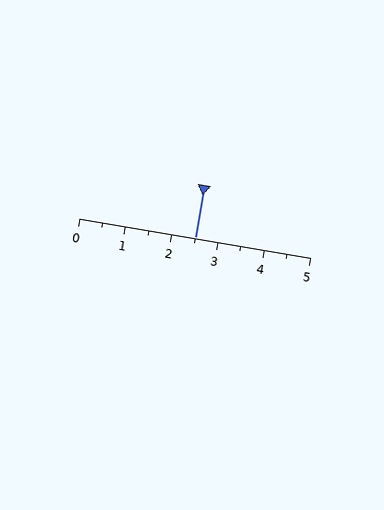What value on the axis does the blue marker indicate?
The marker indicates approximately 2.5.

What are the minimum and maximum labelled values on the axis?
The axis runs from 0 to 5.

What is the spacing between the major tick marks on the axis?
The major ticks are spaced 1 apart.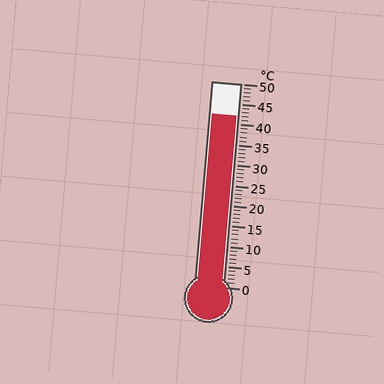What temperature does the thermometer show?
The thermometer shows approximately 42°C.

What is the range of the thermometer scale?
The thermometer scale ranges from 0°C to 50°C.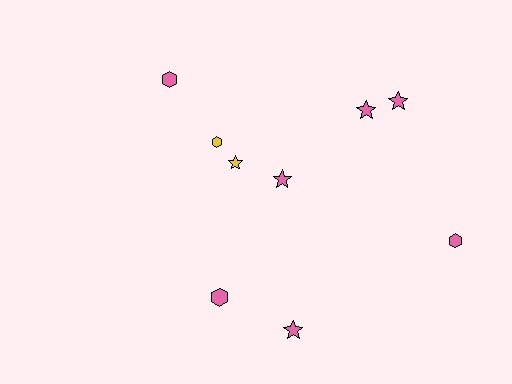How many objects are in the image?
There are 9 objects.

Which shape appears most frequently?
Star, with 5 objects.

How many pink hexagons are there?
There are 3 pink hexagons.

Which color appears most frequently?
Pink, with 7 objects.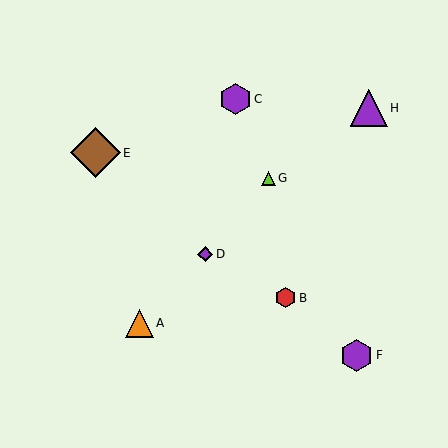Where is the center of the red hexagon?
The center of the red hexagon is at (286, 298).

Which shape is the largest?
The brown diamond (labeled E) is the largest.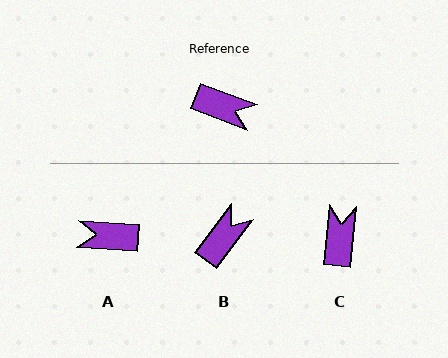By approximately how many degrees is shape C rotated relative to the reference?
Approximately 105 degrees counter-clockwise.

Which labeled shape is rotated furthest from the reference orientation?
A, about 163 degrees away.